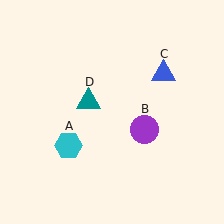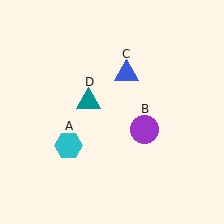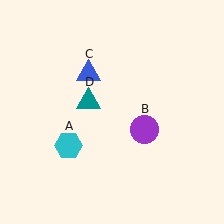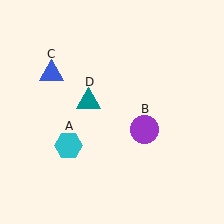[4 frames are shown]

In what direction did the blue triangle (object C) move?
The blue triangle (object C) moved left.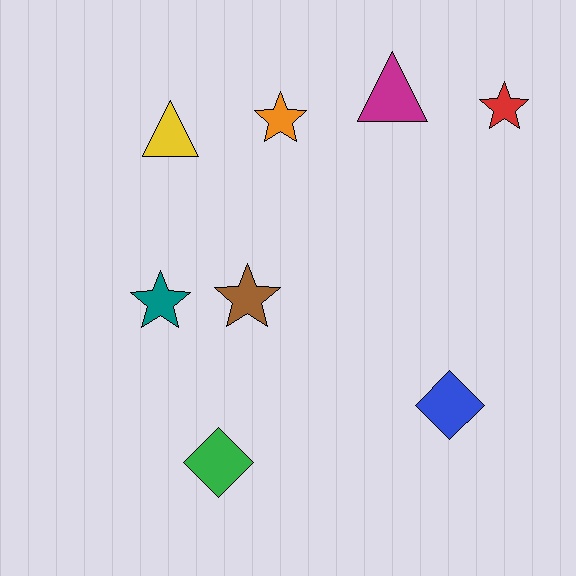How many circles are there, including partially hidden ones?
There are no circles.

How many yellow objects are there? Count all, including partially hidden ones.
There is 1 yellow object.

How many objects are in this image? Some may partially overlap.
There are 8 objects.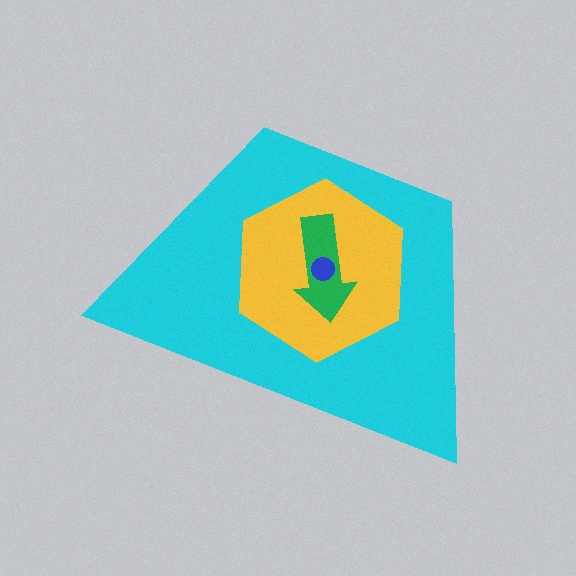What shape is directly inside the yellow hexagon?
The green arrow.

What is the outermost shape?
The cyan trapezoid.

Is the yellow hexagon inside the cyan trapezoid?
Yes.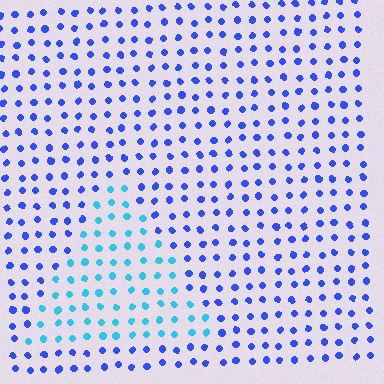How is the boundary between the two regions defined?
The boundary is defined purely by a slight shift in hue (about 39 degrees). Spacing, size, and orientation are identical on both sides.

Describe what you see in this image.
The image is filled with small blue elements in a uniform arrangement. A triangle-shaped region is visible where the elements are tinted to a slightly different hue, forming a subtle color boundary.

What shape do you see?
I see a triangle.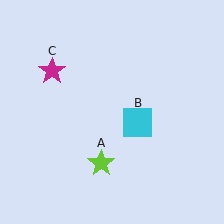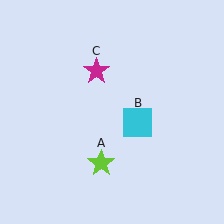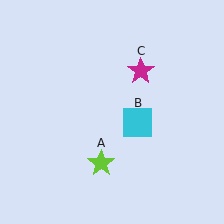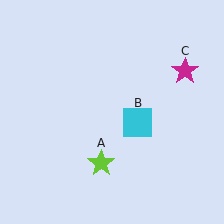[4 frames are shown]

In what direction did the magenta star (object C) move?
The magenta star (object C) moved right.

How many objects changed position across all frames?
1 object changed position: magenta star (object C).